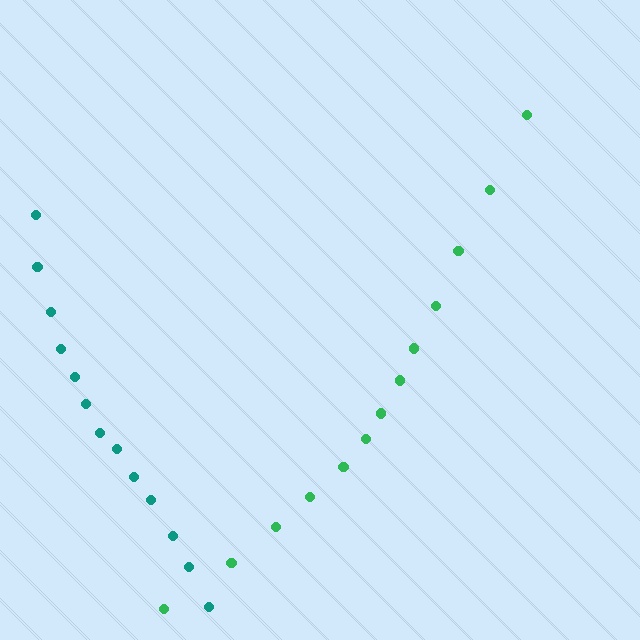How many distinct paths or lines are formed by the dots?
There are 2 distinct paths.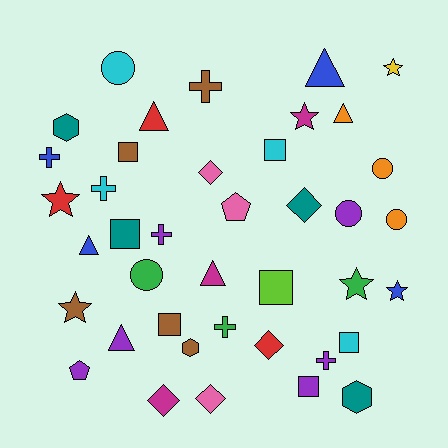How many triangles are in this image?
There are 6 triangles.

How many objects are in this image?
There are 40 objects.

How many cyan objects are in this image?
There are 4 cyan objects.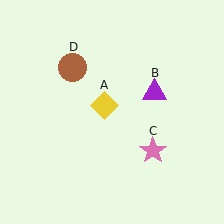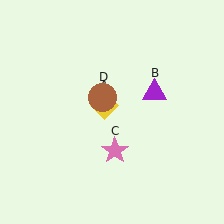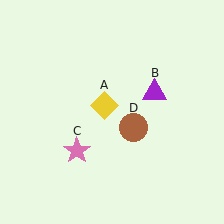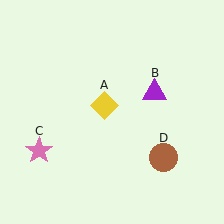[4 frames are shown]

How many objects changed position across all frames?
2 objects changed position: pink star (object C), brown circle (object D).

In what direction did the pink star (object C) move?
The pink star (object C) moved left.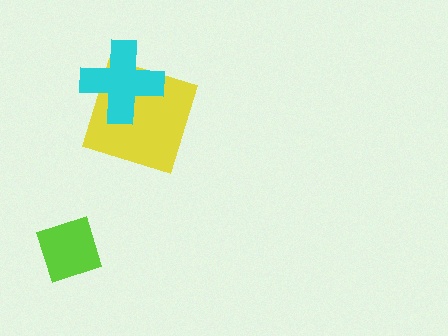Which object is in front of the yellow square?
The cyan cross is in front of the yellow square.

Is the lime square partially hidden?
No, no other shape covers it.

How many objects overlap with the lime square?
0 objects overlap with the lime square.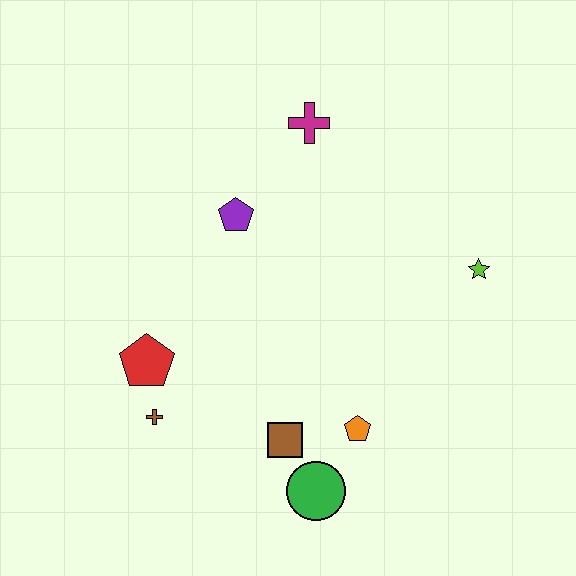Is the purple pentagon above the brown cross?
Yes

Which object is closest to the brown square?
The green circle is closest to the brown square.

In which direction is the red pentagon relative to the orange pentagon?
The red pentagon is to the left of the orange pentagon.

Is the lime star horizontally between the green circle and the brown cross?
No